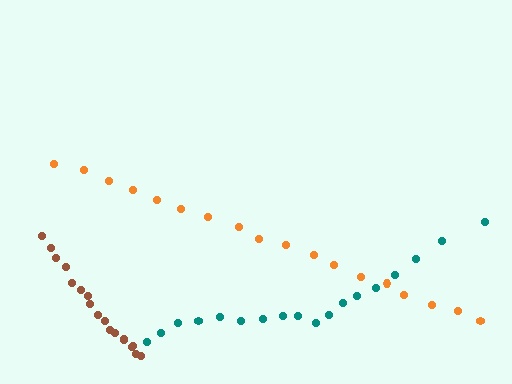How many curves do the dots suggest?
There are 3 distinct paths.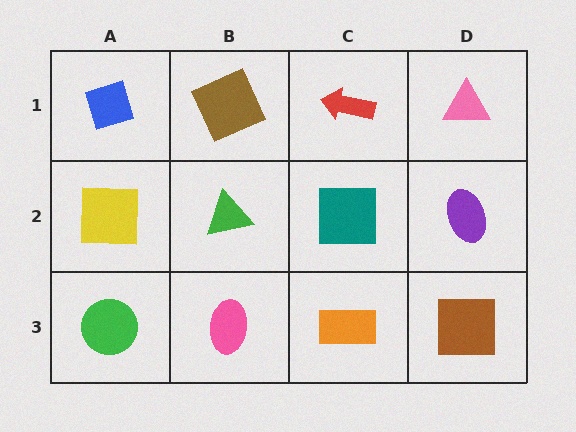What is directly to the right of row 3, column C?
A brown square.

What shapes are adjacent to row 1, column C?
A teal square (row 2, column C), a brown square (row 1, column B), a pink triangle (row 1, column D).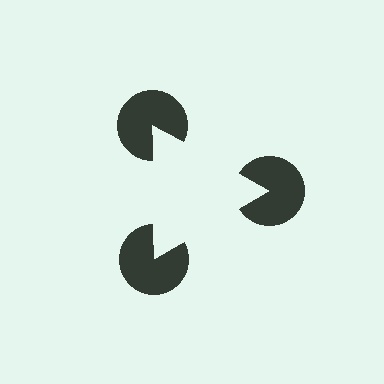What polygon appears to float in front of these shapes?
An illusory triangle — its edges are inferred from the aligned wedge cuts in the pac-man discs, not physically drawn.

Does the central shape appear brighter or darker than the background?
It typically appears slightly brighter than the background, even though no actual brightness change is drawn.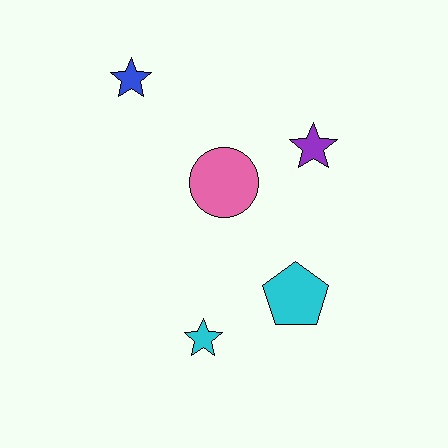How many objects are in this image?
There are 5 objects.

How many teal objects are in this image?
There are no teal objects.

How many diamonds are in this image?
There are no diamonds.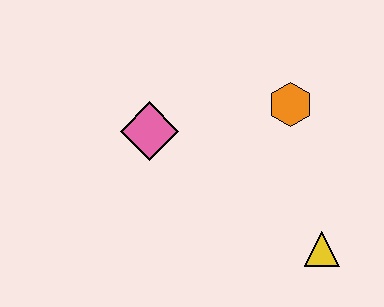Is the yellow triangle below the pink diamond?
Yes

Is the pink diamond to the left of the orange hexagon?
Yes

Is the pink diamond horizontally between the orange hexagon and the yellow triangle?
No